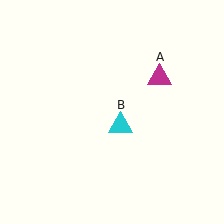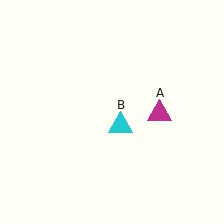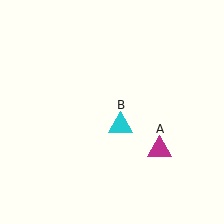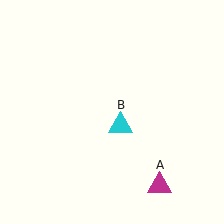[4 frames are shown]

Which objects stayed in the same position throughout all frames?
Cyan triangle (object B) remained stationary.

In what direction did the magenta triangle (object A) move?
The magenta triangle (object A) moved down.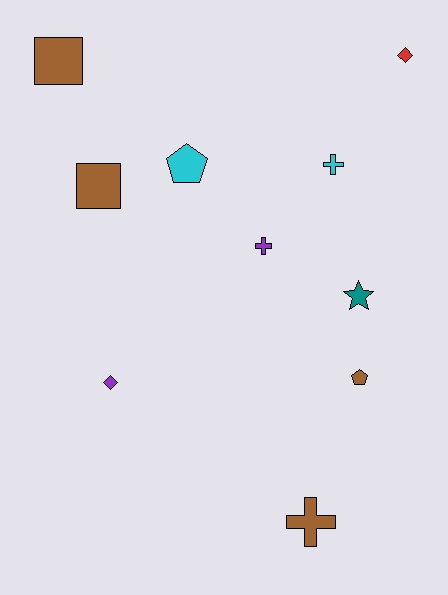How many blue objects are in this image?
There are no blue objects.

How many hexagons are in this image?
There are no hexagons.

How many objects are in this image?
There are 10 objects.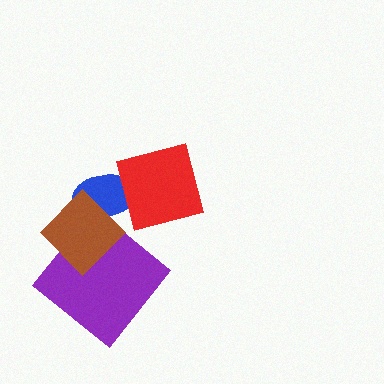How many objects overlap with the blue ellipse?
2 objects overlap with the blue ellipse.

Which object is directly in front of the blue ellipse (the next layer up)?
The red square is directly in front of the blue ellipse.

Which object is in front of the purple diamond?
The brown diamond is in front of the purple diamond.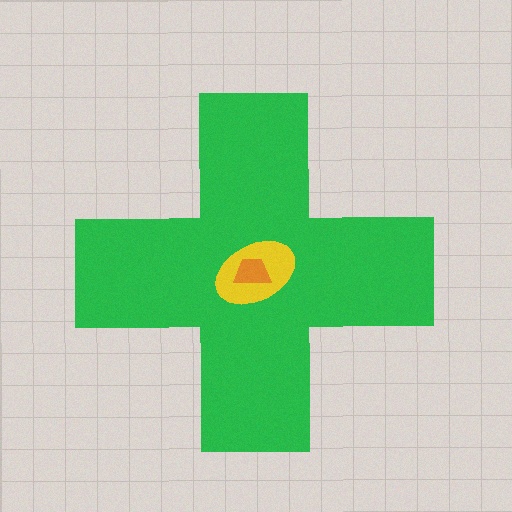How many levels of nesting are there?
3.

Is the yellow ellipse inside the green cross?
Yes.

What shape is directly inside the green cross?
The yellow ellipse.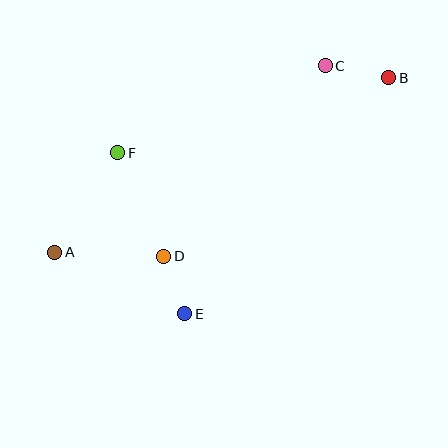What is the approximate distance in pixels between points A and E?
The distance between A and E is approximately 144 pixels.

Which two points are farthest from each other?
Points A and B are farthest from each other.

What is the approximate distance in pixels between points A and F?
The distance between A and F is approximately 118 pixels.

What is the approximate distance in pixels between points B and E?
The distance between B and E is approximately 312 pixels.